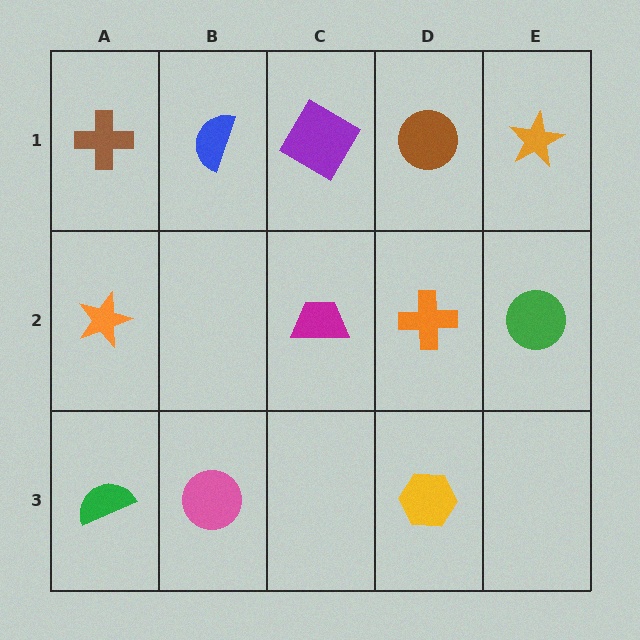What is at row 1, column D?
A brown circle.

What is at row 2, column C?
A magenta trapezoid.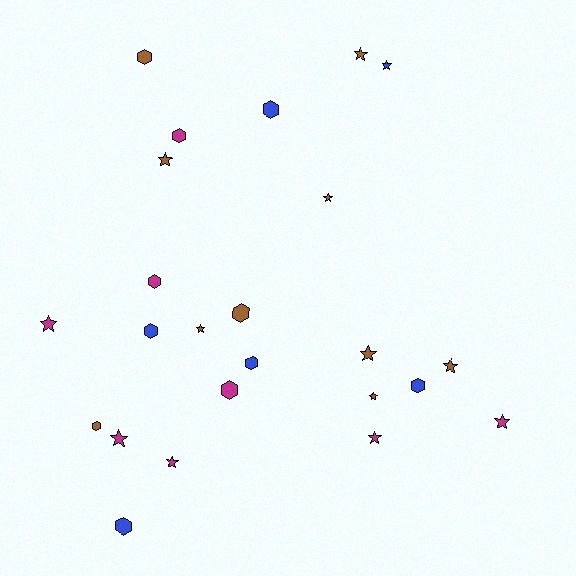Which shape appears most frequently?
Star, with 13 objects.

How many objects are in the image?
There are 24 objects.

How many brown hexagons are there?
There are 3 brown hexagons.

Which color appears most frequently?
Brown, with 10 objects.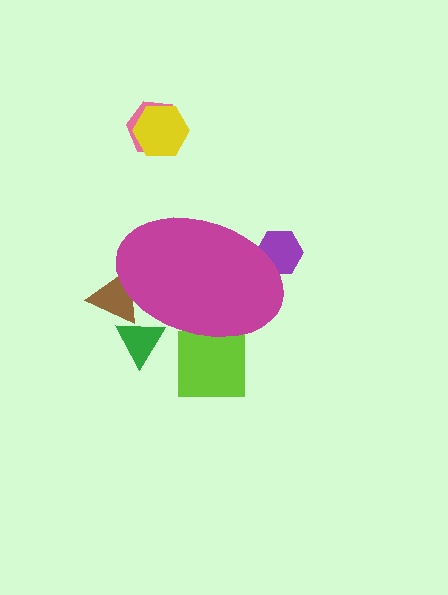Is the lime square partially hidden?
Yes, the lime square is partially hidden behind the magenta ellipse.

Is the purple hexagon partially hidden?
Yes, the purple hexagon is partially hidden behind the magenta ellipse.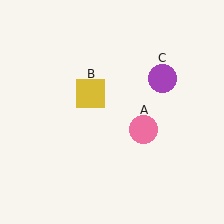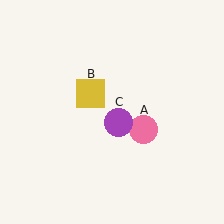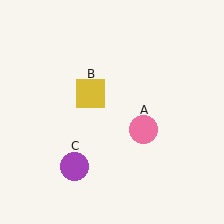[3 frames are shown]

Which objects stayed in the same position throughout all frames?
Pink circle (object A) and yellow square (object B) remained stationary.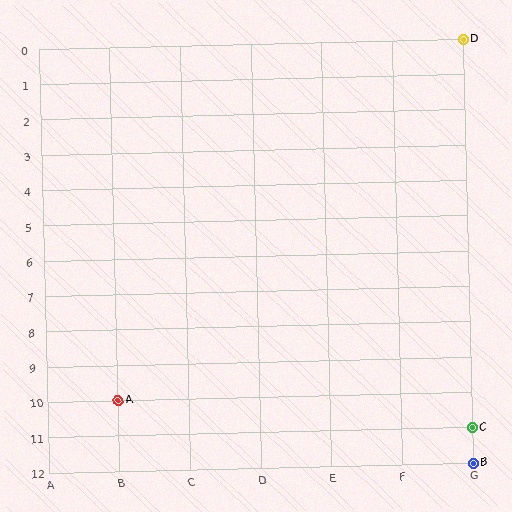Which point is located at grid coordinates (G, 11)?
Point C is at (G, 11).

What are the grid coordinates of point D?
Point D is at grid coordinates (G, 0).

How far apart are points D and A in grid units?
Points D and A are 5 columns and 10 rows apart (about 11.2 grid units diagonally).